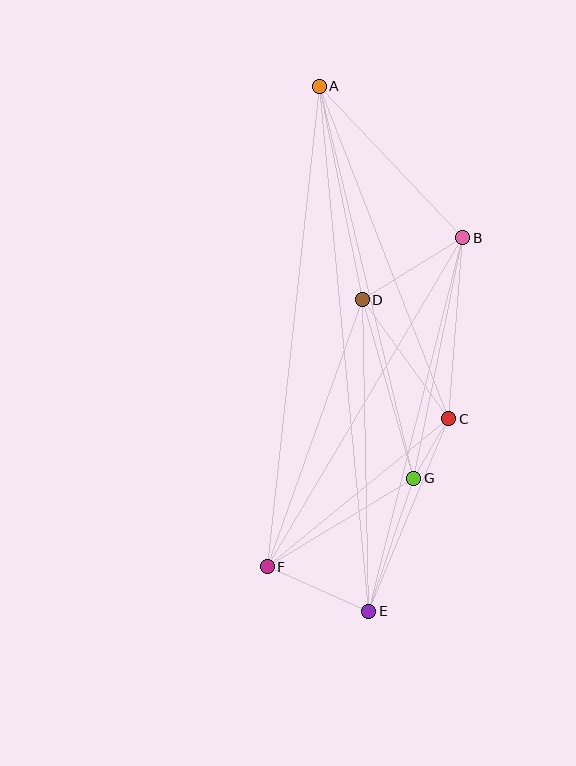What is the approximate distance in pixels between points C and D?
The distance between C and D is approximately 147 pixels.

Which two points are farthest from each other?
Points A and E are farthest from each other.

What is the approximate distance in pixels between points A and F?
The distance between A and F is approximately 483 pixels.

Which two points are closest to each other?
Points C and G are closest to each other.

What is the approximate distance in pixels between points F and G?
The distance between F and G is approximately 171 pixels.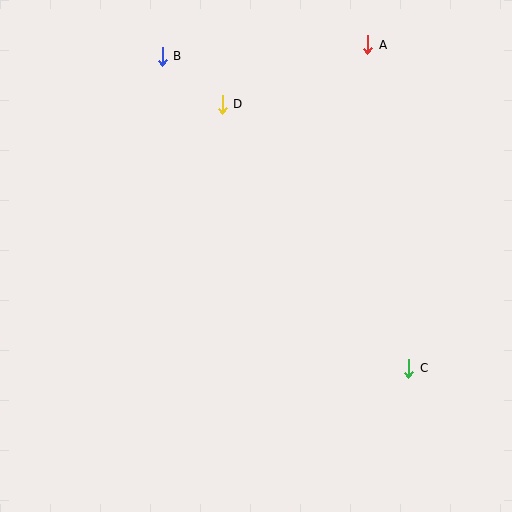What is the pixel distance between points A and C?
The distance between A and C is 326 pixels.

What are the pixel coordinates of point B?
Point B is at (162, 56).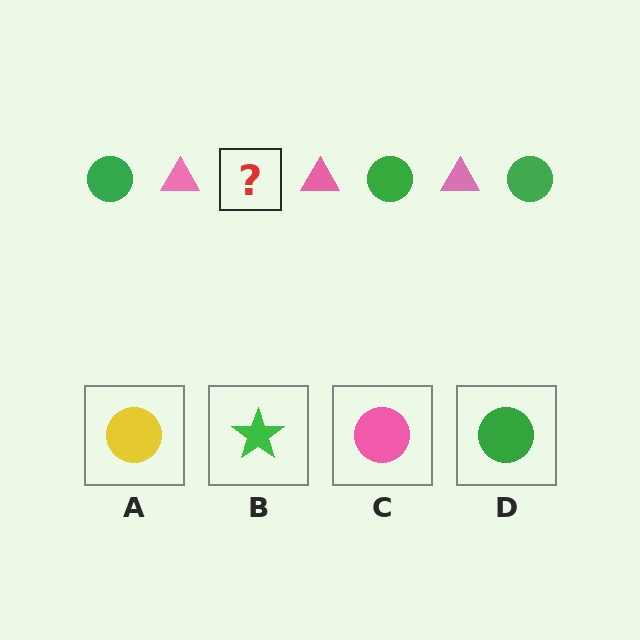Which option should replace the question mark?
Option D.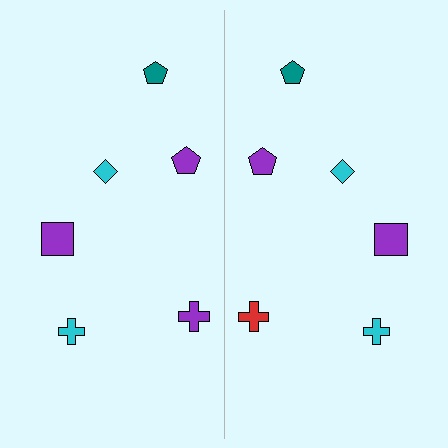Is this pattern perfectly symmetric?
No, the pattern is not perfectly symmetric. The red cross on the right side breaks the symmetry — its mirror counterpart is purple.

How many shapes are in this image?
There are 12 shapes in this image.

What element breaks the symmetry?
The red cross on the right side breaks the symmetry — its mirror counterpart is purple.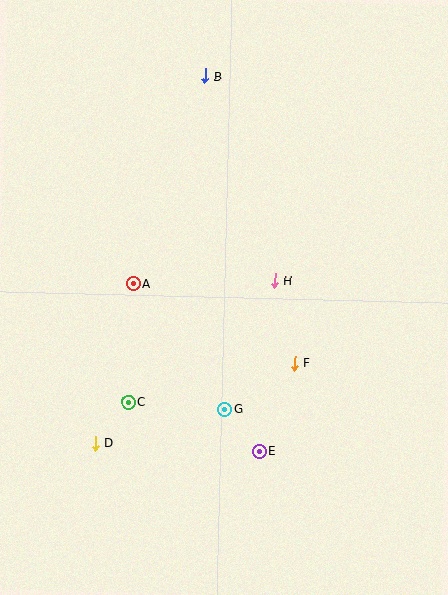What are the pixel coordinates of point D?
Point D is at (96, 443).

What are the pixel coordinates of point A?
Point A is at (134, 284).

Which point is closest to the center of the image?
Point H at (275, 281) is closest to the center.